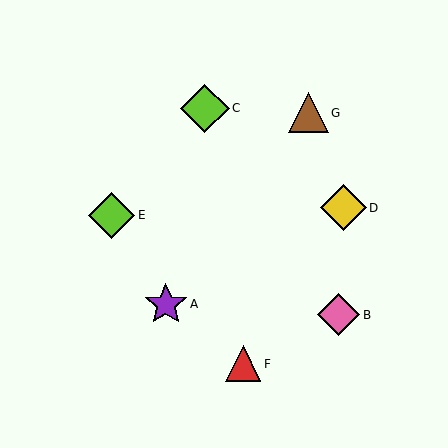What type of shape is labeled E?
Shape E is a lime diamond.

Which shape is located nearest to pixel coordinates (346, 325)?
The pink diamond (labeled B) at (339, 315) is nearest to that location.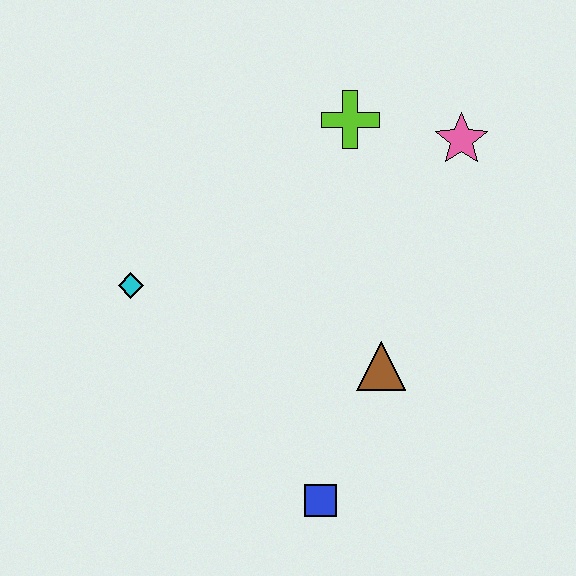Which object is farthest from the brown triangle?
The cyan diamond is farthest from the brown triangle.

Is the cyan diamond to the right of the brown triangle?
No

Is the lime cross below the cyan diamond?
No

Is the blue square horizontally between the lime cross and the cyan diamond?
Yes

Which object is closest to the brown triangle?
The blue square is closest to the brown triangle.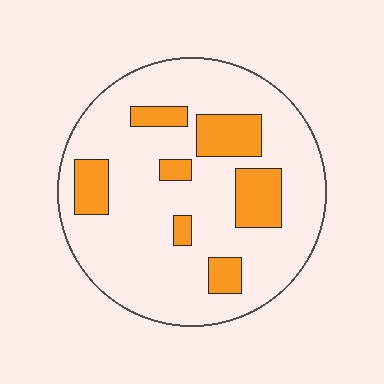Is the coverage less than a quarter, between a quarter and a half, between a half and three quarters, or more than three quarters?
Less than a quarter.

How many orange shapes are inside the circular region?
7.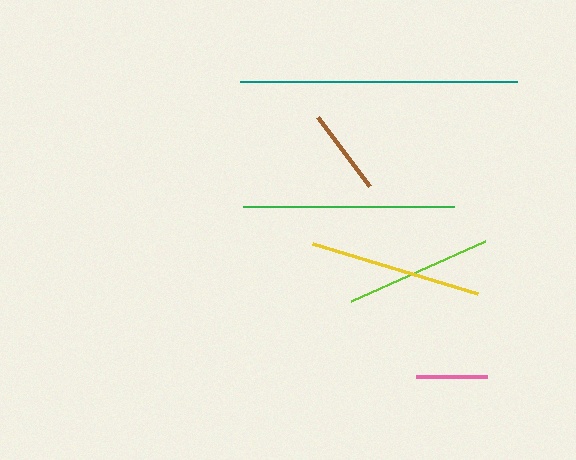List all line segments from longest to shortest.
From longest to shortest: teal, green, yellow, lime, brown, pink.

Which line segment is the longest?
The teal line is the longest at approximately 277 pixels.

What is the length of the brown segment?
The brown segment is approximately 87 pixels long.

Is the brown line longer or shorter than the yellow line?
The yellow line is longer than the brown line.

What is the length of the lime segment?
The lime segment is approximately 147 pixels long.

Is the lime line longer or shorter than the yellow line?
The yellow line is longer than the lime line.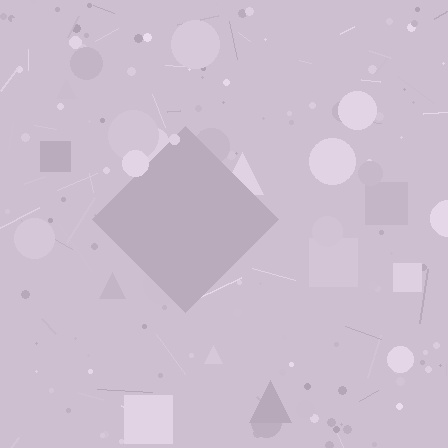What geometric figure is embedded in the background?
A diamond is embedded in the background.